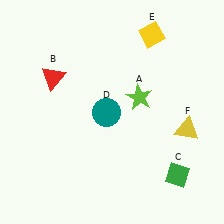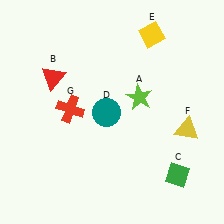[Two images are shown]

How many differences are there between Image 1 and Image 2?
There is 1 difference between the two images.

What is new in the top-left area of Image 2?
A red cross (G) was added in the top-left area of Image 2.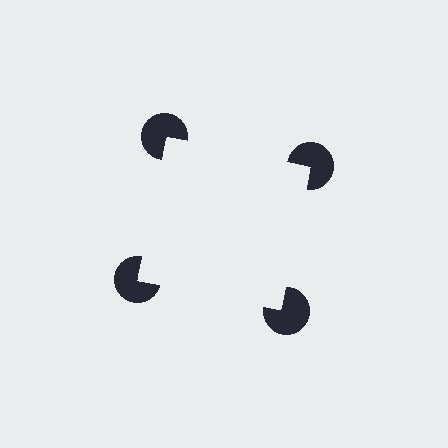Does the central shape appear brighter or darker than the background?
It typically appears slightly brighter than the background, even though no actual brightness change is drawn.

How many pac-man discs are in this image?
There are 4 — one at each vertex of the illusory square.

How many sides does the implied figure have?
4 sides.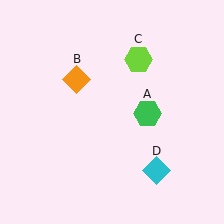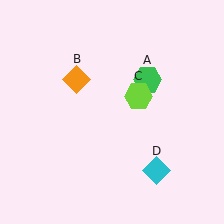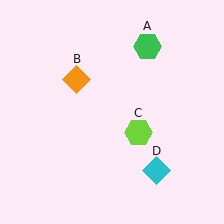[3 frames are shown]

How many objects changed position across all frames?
2 objects changed position: green hexagon (object A), lime hexagon (object C).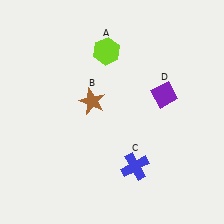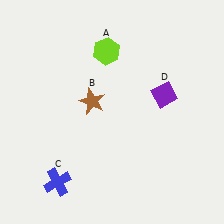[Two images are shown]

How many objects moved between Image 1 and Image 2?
1 object moved between the two images.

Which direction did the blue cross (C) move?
The blue cross (C) moved left.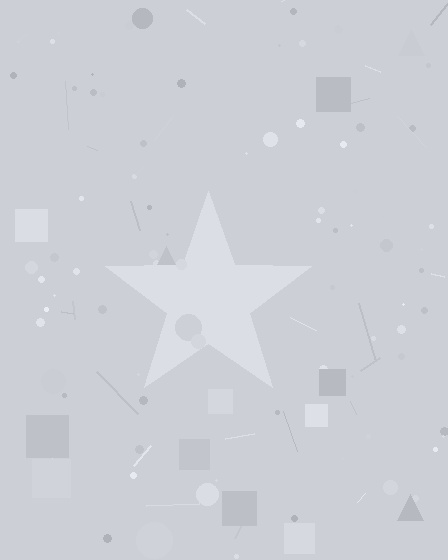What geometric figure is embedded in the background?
A star is embedded in the background.